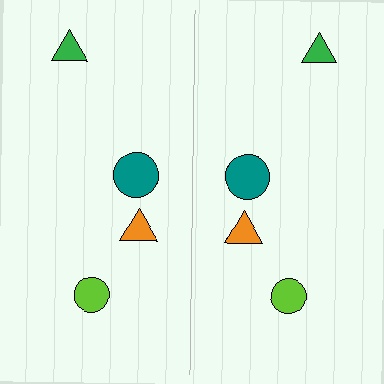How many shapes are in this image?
There are 8 shapes in this image.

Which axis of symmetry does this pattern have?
The pattern has a vertical axis of symmetry running through the center of the image.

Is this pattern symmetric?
Yes, this pattern has bilateral (reflection) symmetry.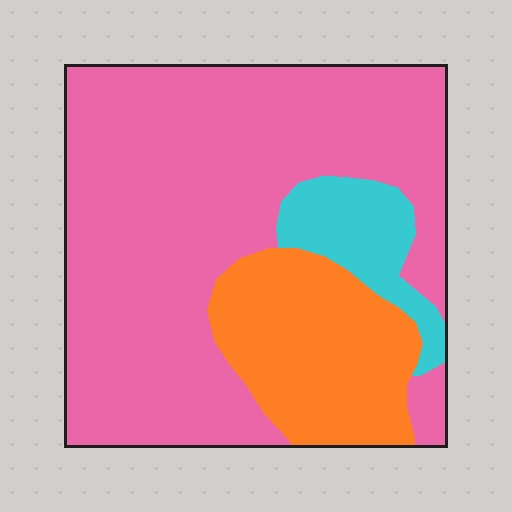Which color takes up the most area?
Pink, at roughly 70%.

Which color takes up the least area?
Cyan, at roughly 10%.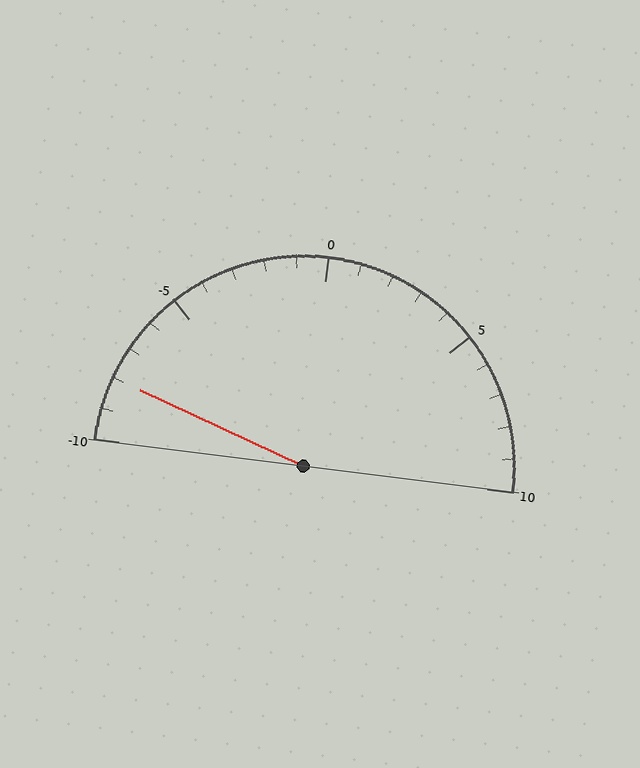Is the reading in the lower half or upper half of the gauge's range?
The reading is in the lower half of the range (-10 to 10).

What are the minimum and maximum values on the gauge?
The gauge ranges from -10 to 10.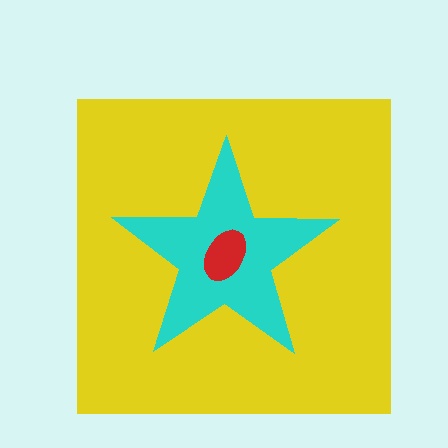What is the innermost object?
The red ellipse.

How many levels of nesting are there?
3.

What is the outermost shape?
The yellow square.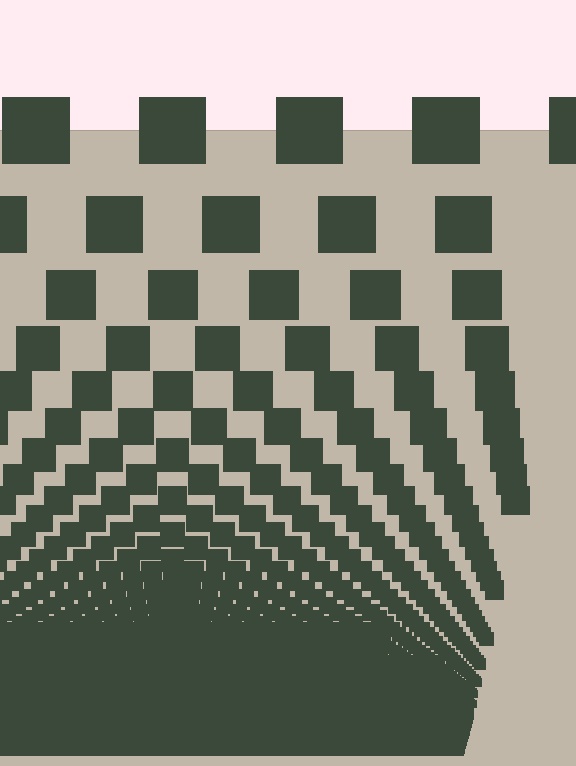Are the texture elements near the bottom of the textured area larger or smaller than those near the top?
Smaller. The gradient is inverted — elements near the bottom are smaller and denser.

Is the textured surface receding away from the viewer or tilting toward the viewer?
The surface appears to tilt toward the viewer. Texture elements get larger and sparser toward the top.